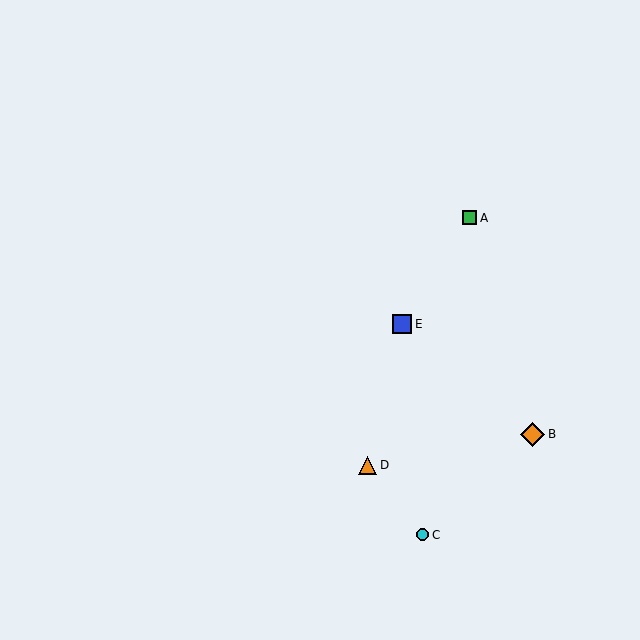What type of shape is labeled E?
Shape E is a blue square.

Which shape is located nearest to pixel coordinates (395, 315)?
The blue square (labeled E) at (402, 324) is nearest to that location.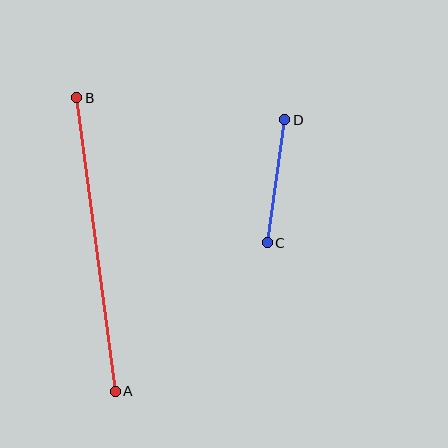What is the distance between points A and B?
The distance is approximately 296 pixels.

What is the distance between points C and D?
The distance is approximately 124 pixels.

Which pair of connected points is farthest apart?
Points A and B are farthest apart.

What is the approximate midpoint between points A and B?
The midpoint is at approximately (96, 245) pixels.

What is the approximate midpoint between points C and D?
The midpoint is at approximately (276, 181) pixels.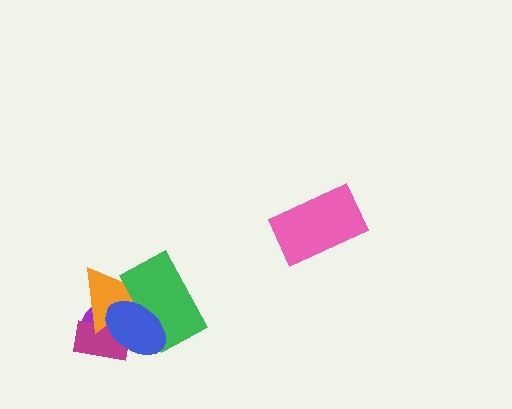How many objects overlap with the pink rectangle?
0 objects overlap with the pink rectangle.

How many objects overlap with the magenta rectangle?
3 objects overlap with the magenta rectangle.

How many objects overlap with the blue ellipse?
4 objects overlap with the blue ellipse.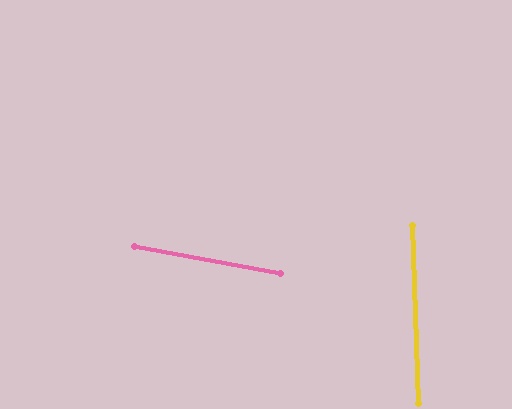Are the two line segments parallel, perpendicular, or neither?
Neither parallel nor perpendicular — they differ by about 78°.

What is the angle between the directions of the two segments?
Approximately 78 degrees.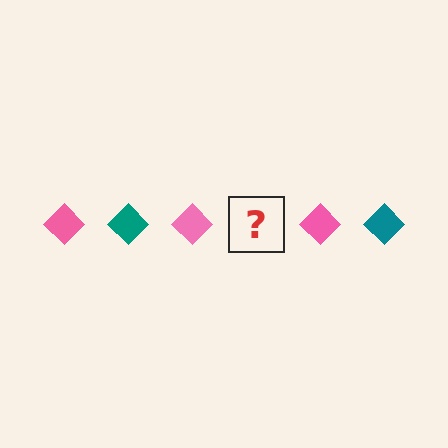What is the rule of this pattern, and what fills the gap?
The rule is that the pattern cycles through pink, teal diamonds. The gap should be filled with a teal diamond.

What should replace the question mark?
The question mark should be replaced with a teal diamond.